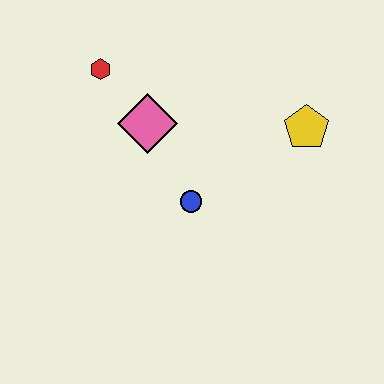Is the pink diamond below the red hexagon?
Yes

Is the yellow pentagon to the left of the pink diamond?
No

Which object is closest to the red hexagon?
The pink diamond is closest to the red hexagon.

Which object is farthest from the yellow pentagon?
The red hexagon is farthest from the yellow pentagon.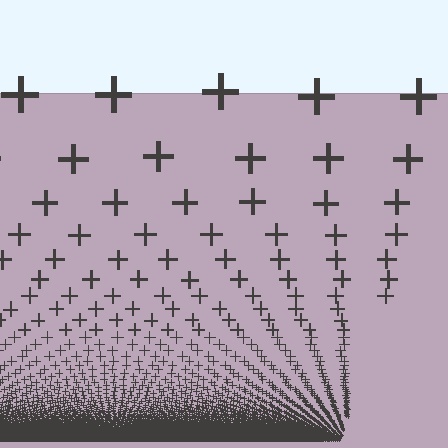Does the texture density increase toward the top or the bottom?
Density increases toward the bottom.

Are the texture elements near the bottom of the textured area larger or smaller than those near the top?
Smaller. The gradient is inverted — elements near the bottom are smaller and denser.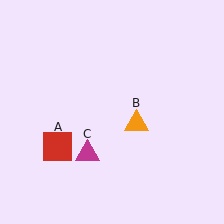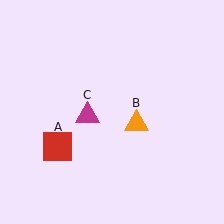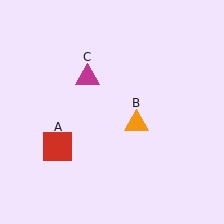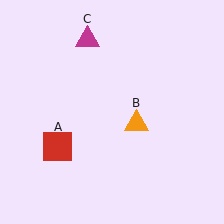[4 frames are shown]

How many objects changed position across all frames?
1 object changed position: magenta triangle (object C).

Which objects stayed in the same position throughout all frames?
Red square (object A) and orange triangle (object B) remained stationary.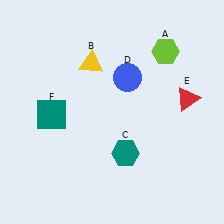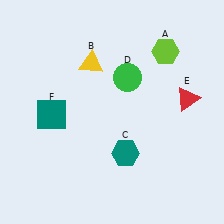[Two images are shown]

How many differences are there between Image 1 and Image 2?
There is 1 difference between the two images.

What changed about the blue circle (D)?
In Image 1, D is blue. In Image 2, it changed to green.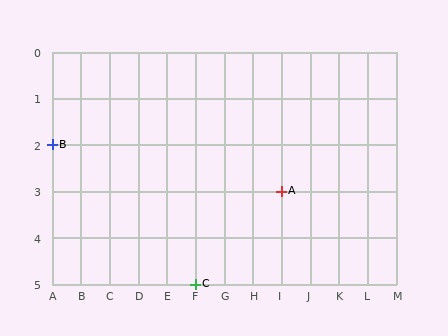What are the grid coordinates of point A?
Point A is at grid coordinates (I, 3).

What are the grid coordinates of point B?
Point B is at grid coordinates (A, 2).